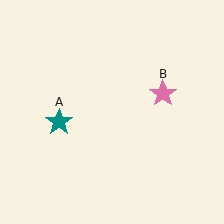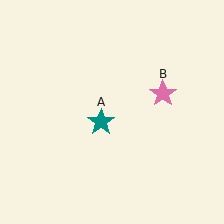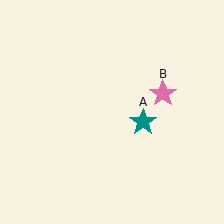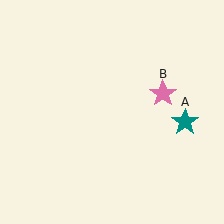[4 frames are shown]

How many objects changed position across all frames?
1 object changed position: teal star (object A).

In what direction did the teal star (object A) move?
The teal star (object A) moved right.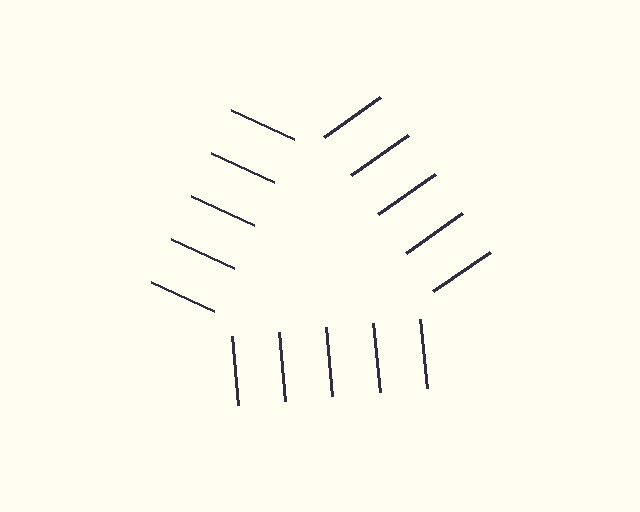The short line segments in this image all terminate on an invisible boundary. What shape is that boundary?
An illusory triangle — the line segments terminate on its edges but no continuous stroke is drawn.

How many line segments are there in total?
15 — 5 along each of the 3 edges.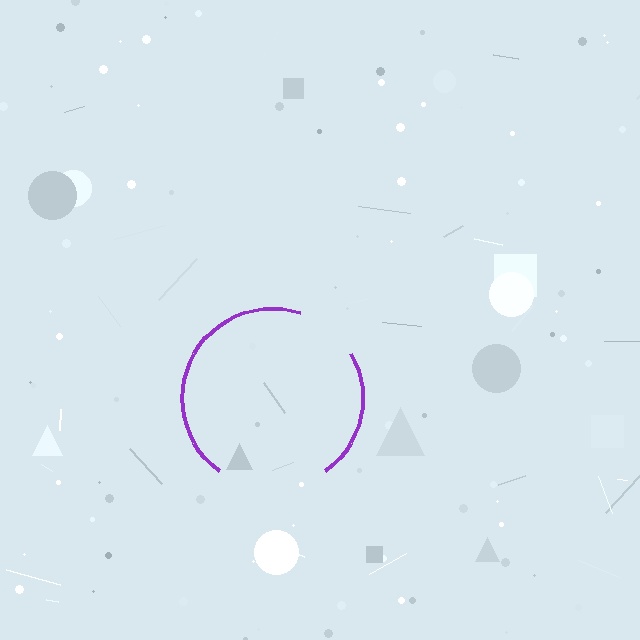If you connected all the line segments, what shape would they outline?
They would outline a circle.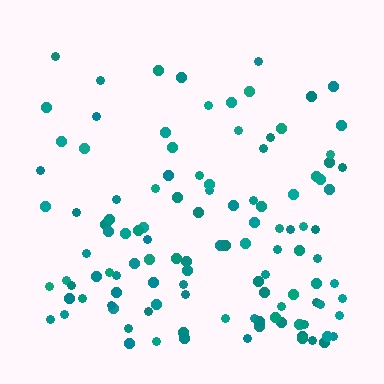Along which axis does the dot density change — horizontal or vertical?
Vertical.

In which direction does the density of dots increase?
From top to bottom, with the bottom side densest.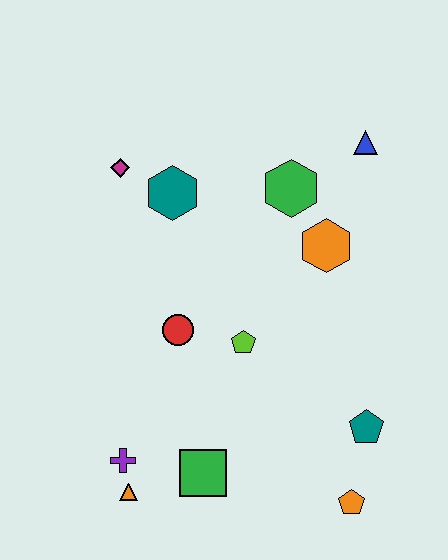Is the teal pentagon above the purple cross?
Yes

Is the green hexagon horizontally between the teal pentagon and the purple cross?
Yes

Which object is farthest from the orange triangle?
The blue triangle is farthest from the orange triangle.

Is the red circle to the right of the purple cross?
Yes